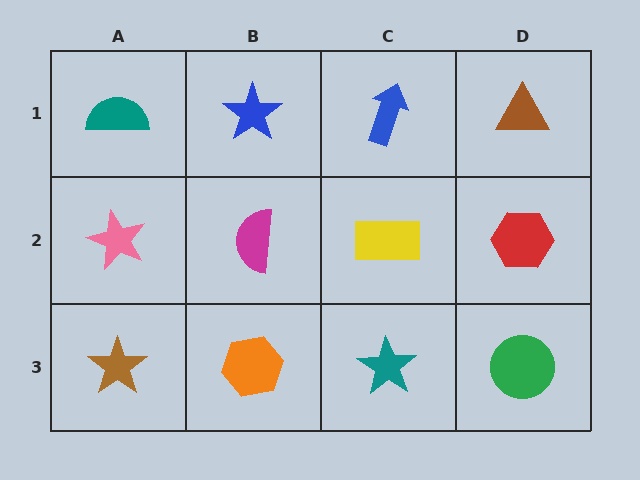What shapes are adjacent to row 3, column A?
A pink star (row 2, column A), an orange hexagon (row 3, column B).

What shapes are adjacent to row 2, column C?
A blue arrow (row 1, column C), a teal star (row 3, column C), a magenta semicircle (row 2, column B), a red hexagon (row 2, column D).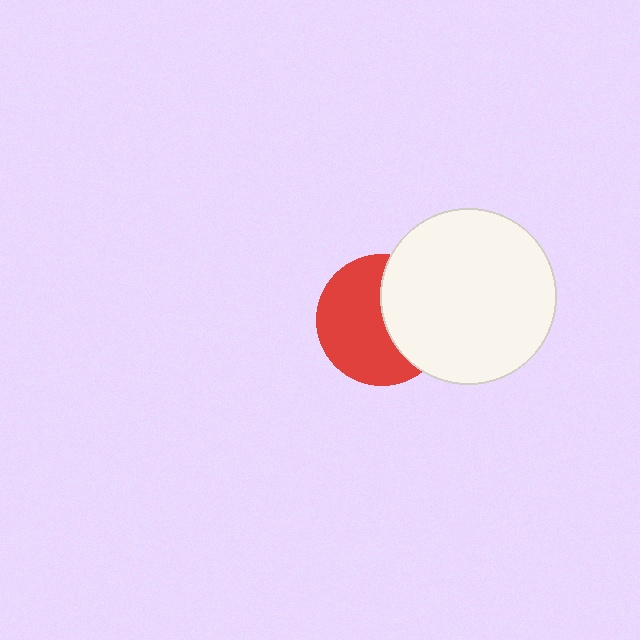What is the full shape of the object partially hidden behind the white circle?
The partially hidden object is a red circle.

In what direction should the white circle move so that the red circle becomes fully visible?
The white circle should move right. That is the shortest direction to clear the overlap and leave the red circle fully visible.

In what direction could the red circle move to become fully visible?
The red circle could move left. That would shift it out from behind the white circle entirely.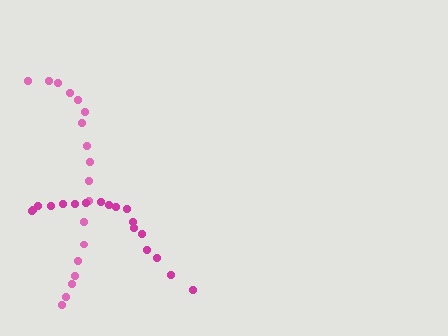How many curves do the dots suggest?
There are 2 distinct paths.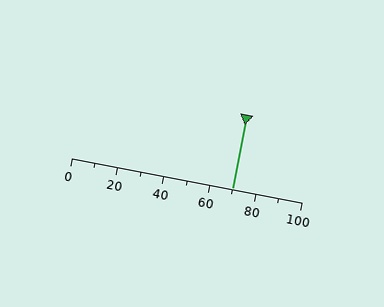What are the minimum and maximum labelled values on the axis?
The axis runs from 0 to 100.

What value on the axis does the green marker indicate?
The marker indicates approximately 70.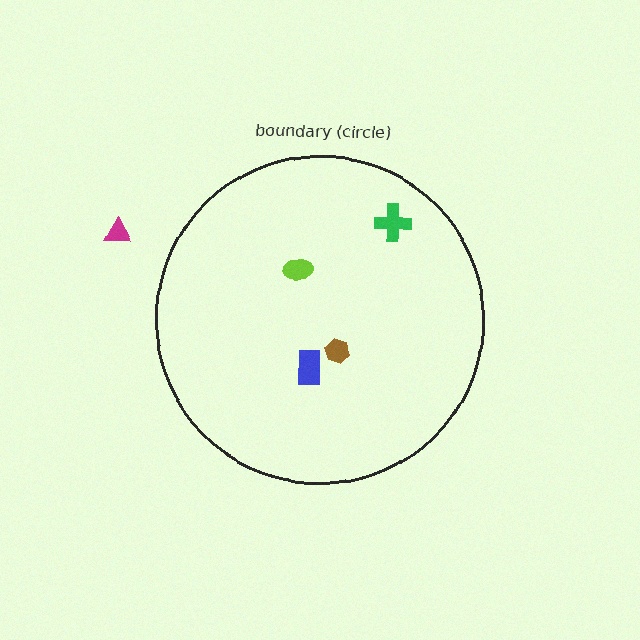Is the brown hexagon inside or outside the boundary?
Inside.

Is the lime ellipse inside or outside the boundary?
Inside.